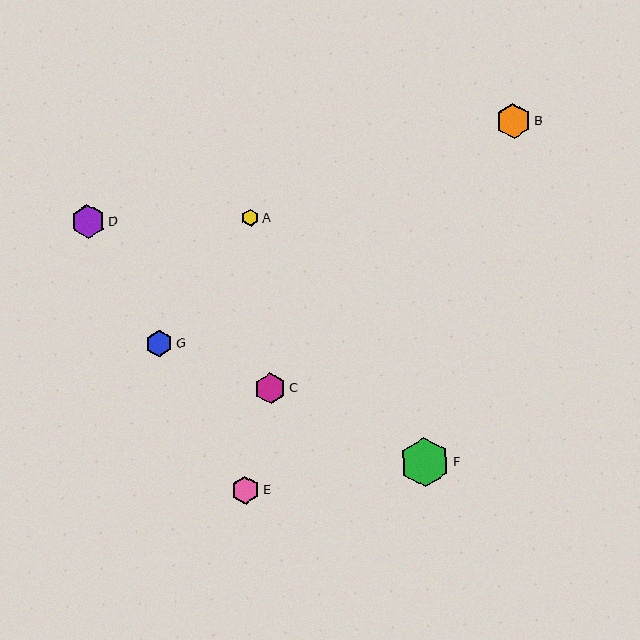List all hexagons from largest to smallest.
From largest to smallest: F, B, D, C, E, G, A.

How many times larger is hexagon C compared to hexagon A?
Hexagon C is approximately 1.8 times the size of hexagon A.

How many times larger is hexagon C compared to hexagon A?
Hexagon C is approximately 1.8 times the size of hexagon A.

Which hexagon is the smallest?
Hexagon A is the smallest with a size of approximately 17 pixels.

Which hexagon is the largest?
Hexagon F is the largest with a size of approximately 49 pixels.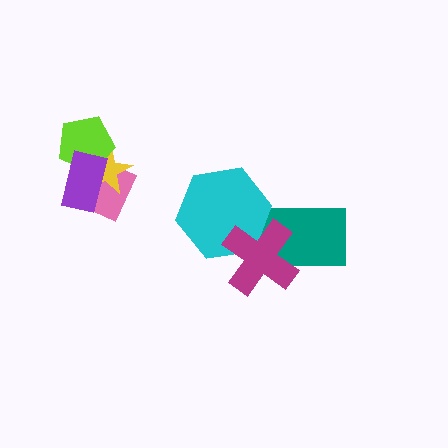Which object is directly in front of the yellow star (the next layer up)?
The lime pentagon is directly in front of the yellow star.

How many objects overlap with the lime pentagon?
3 objects overlap with the lime pentagon.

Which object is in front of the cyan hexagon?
The magenta cross is in front of the cyan hexagon.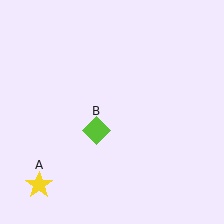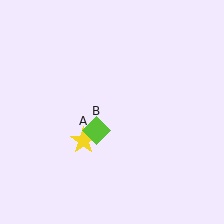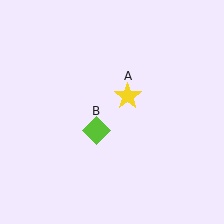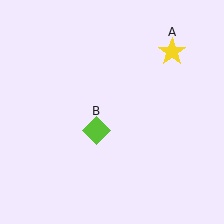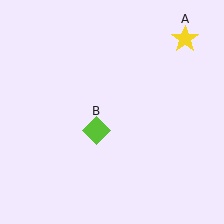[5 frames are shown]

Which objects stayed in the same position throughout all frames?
Lime diamond (object B) remained stationary.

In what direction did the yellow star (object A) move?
The yellow star (object A) moved up and to the right.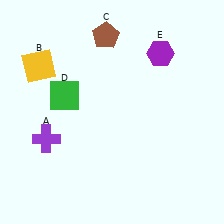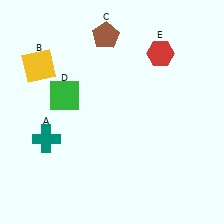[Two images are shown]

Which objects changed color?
A changed from purple to teal. E changed from purple to red.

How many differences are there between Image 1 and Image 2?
There are 2 differences between the two images.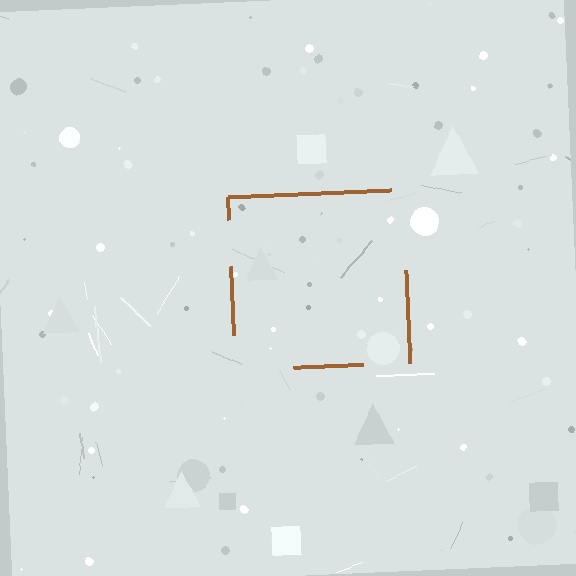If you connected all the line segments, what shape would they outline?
They would outline a square.